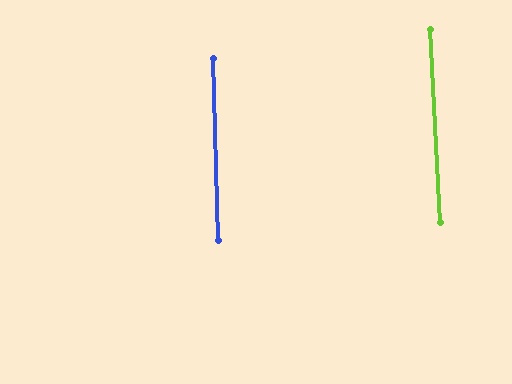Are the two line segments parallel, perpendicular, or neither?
Parallel — their directions differ by only 1.4°.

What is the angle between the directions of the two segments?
Approximately 1 degree.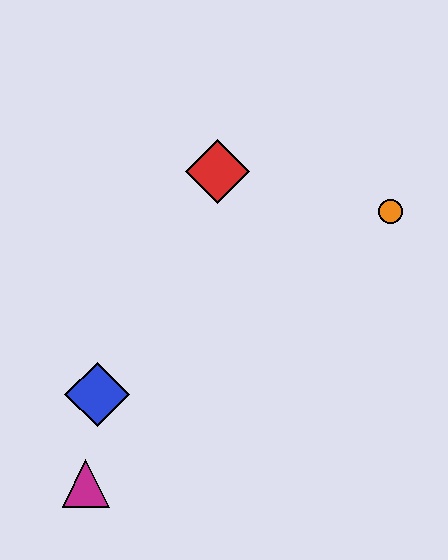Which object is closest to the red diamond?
The orange circle is closest to the red diamond.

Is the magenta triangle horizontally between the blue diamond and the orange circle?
No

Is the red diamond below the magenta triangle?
No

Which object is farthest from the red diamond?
The magenta triangle is farthest from the red diamond.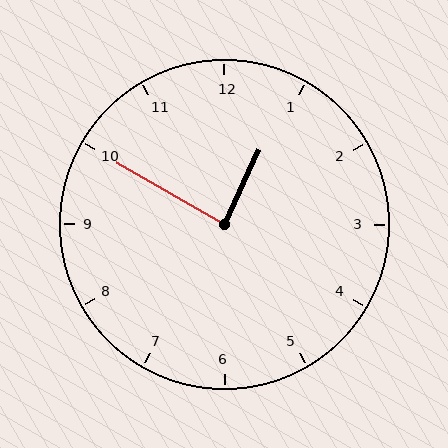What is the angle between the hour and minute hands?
Approximately 85 degrees.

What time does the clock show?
12:50.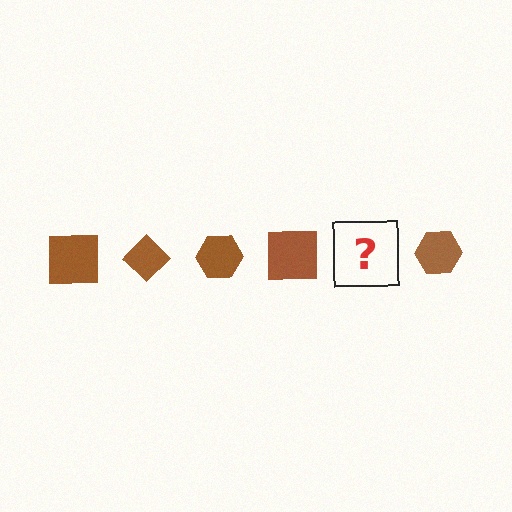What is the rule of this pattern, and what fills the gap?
The rule is that the pattern cycles through square, diamond, hexagon shapes in brown. The gap should be filled with a brown diamond.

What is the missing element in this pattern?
The missing element is a brown diamond.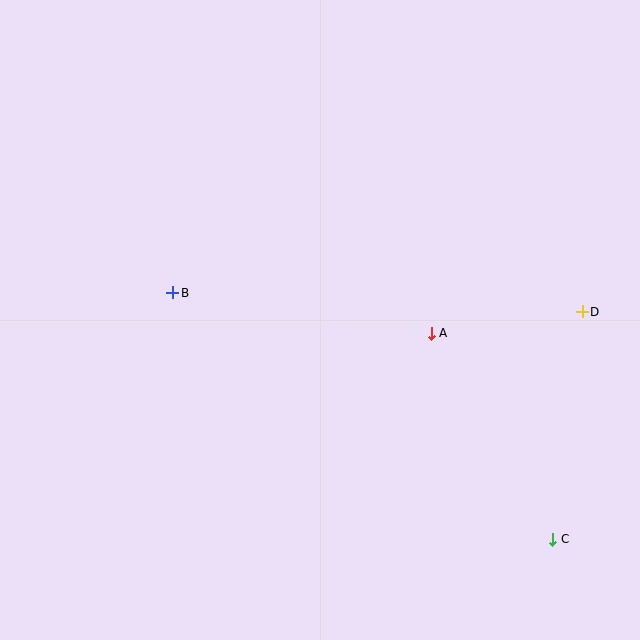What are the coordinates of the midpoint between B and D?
The midpoint between B and D is at (377, 302).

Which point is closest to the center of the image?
Point A at (431, 333) is closest to the center.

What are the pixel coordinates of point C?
Point C is at (553, 539).